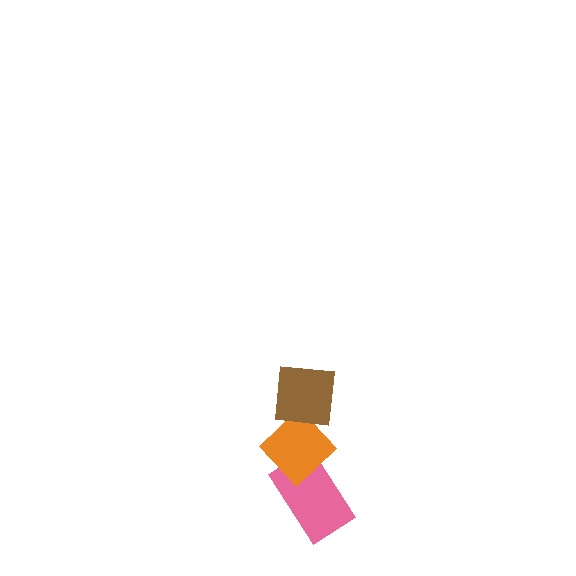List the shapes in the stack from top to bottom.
From top to bottom: the brown square, the orange diamond, the pink rectangle.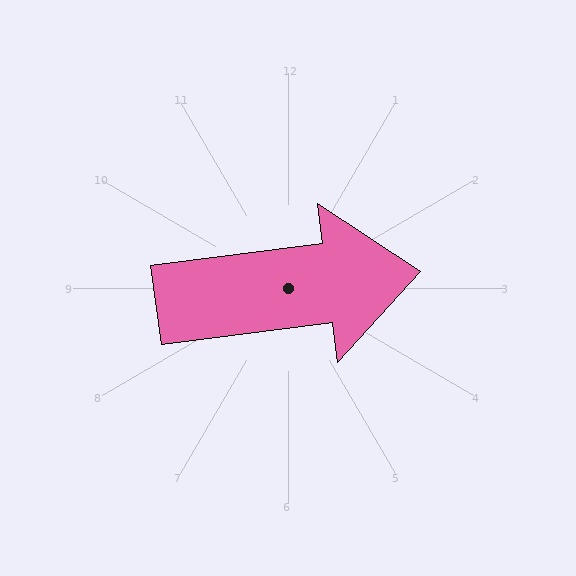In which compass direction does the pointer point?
East.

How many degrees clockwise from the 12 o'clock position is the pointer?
Approximately 83 degrees.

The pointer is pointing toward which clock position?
Roughly 3 o'clock.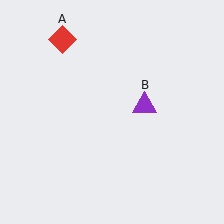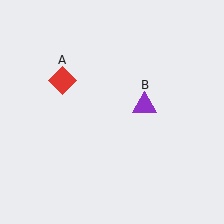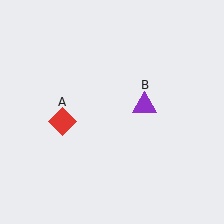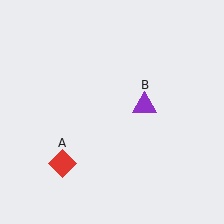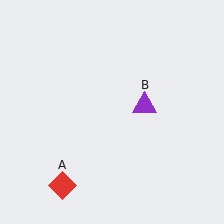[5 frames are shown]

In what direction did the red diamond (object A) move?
The red diamond (object A) moved down.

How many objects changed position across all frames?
1 object changed position: red diamond (object A).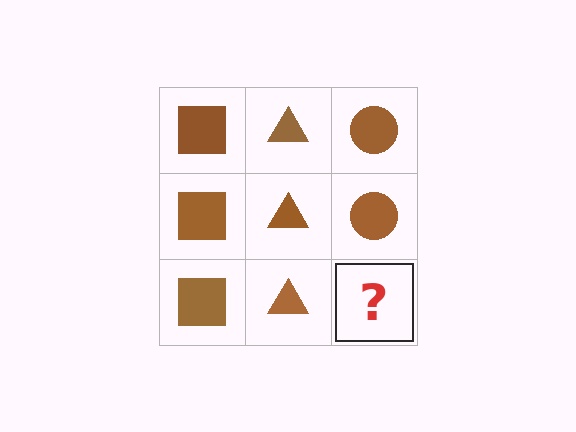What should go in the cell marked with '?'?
The missing cell should contain a brown circle.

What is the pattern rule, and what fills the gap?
The rule is that each column has a consistent shape. The gap should be filled with a brown circle.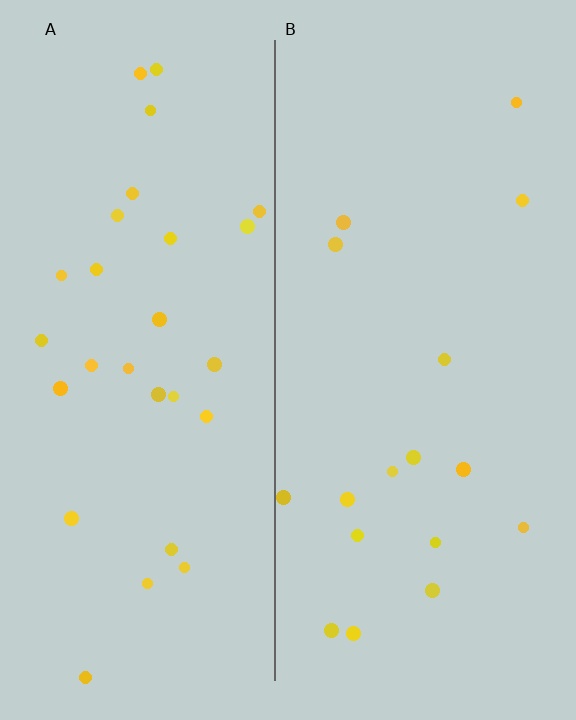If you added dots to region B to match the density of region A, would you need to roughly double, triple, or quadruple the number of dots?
Approximately double.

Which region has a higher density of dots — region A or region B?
A (the left).